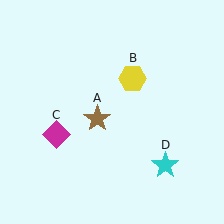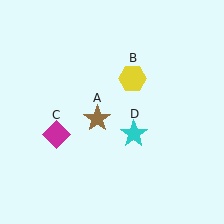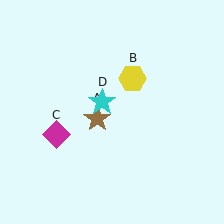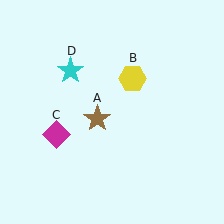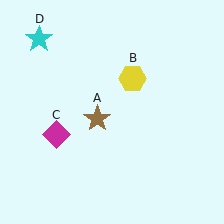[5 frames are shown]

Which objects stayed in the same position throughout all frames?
Brown star (object A) and yellow hexagon (object B) and magenta diamond (object C) remained stationary.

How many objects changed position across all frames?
1 object changed position: cyan star (object D).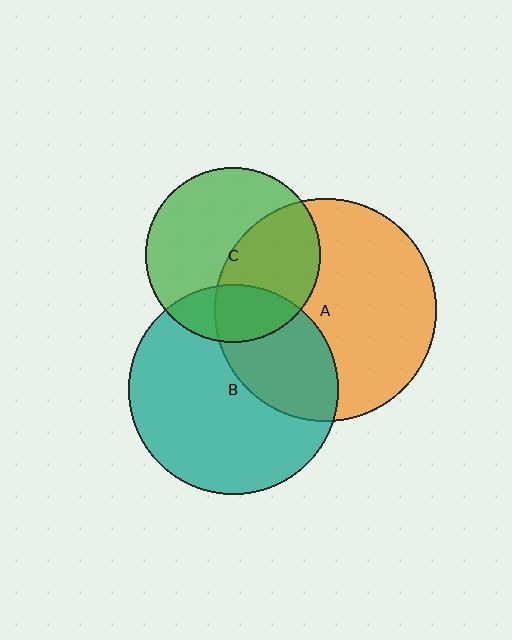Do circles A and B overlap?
Yes.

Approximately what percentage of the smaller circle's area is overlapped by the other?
Approximately 35%.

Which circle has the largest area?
Circle A (orange).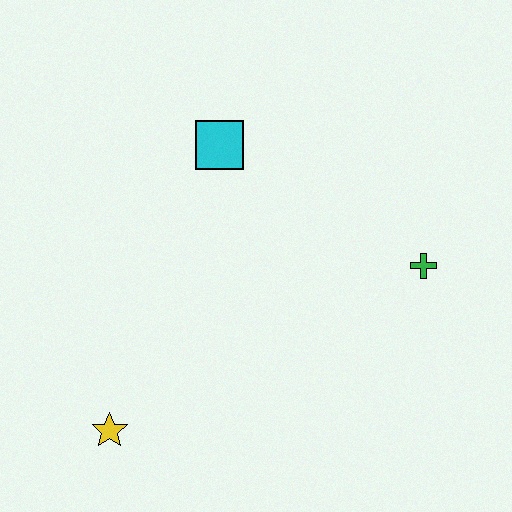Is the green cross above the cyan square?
No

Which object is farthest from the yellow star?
The green cross is farthest from the yellow star.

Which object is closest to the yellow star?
The cyan square is closest to the yellow star.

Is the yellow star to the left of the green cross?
Yes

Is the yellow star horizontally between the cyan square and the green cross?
No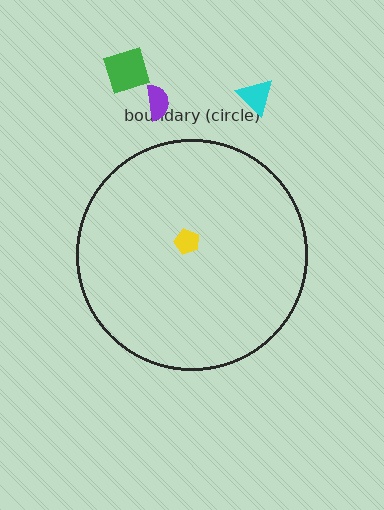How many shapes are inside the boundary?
1 inside, 3 outside.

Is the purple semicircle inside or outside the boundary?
Outside.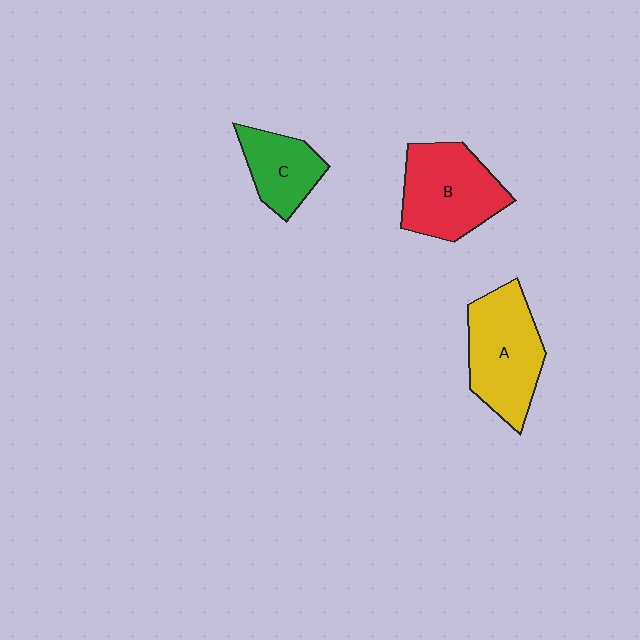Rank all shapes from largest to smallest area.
From largest to smallest: A (yellow), B (red), C (green).